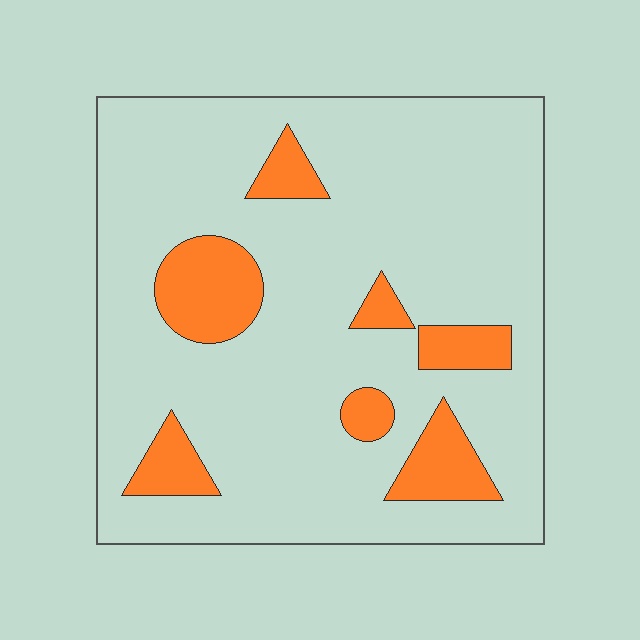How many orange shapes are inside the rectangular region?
7.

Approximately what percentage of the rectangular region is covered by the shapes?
Approximately 15%.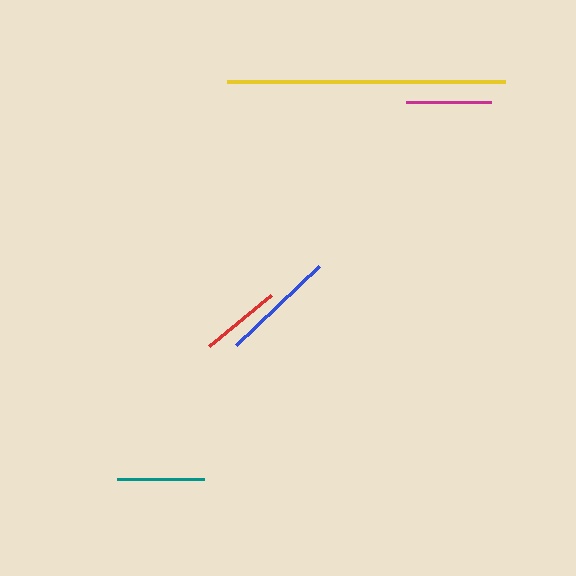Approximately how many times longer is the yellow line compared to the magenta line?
The yellow line is approximately 3.3 times the length of the magenta line.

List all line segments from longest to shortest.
From longest to shortest: yellow, blue, teal, magenta, red.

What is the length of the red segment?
The red segment is approximately 80 pixels long.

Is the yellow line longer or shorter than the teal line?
The yellow line is longer than the teal line.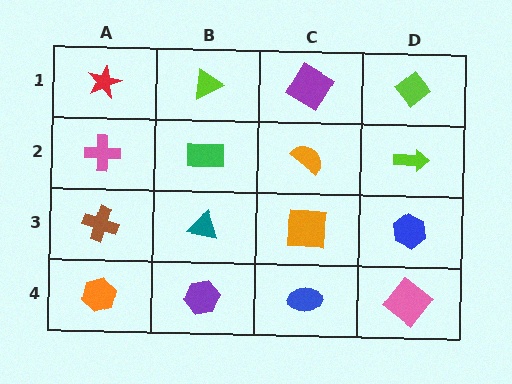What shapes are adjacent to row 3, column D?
A lime arrow (row 2, column D), a pink diamond (row 4, column D), an orange square (row 3, column C).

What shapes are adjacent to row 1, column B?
A green rectangle (row 2, column B), a red star (row 1, column A), a purple diamond (row 1, column C).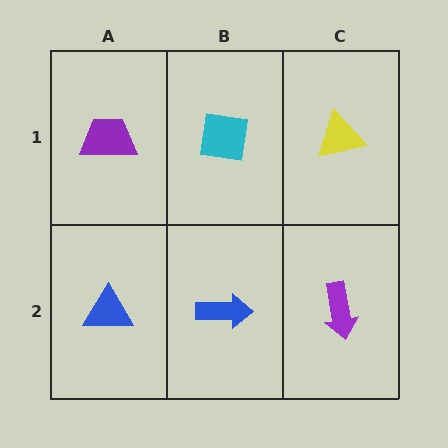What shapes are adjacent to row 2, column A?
A purple trapezoid (row 1, column A), a blue arrow (row 2, column B).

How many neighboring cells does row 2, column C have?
2.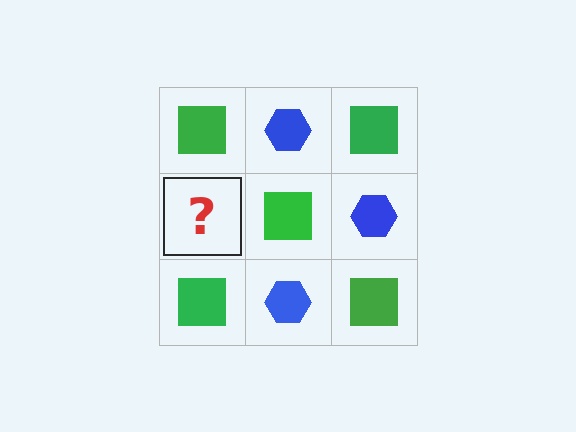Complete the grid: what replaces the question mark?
The question mark should be replaced with a blue hexagon.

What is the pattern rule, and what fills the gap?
The rule is that it alternates green square and blue hexagon in a checkerboard pattern. The gap should be filled with a blue hexagon.